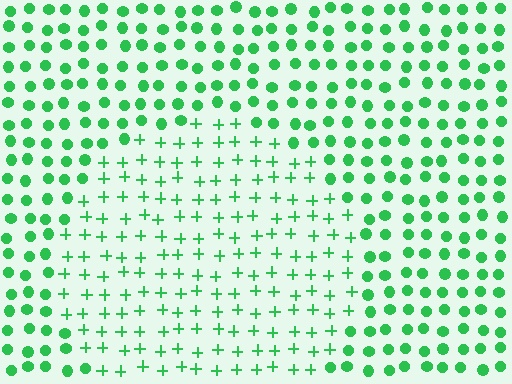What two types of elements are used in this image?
The image uses plus signs inside the circle region and circles outside it.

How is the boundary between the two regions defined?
The boundary is defined by a change in element shape: plus signs inside vs. circles outside. All elements share the same color and spacing.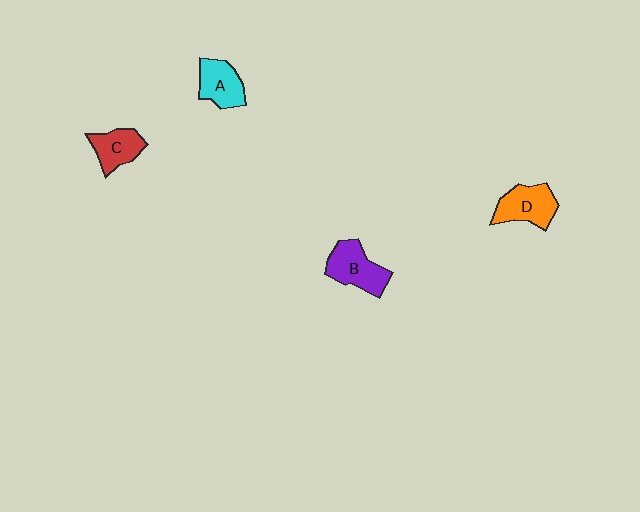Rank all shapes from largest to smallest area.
From largest to smallest: B (purple), D (orange), A (cyan), C (red).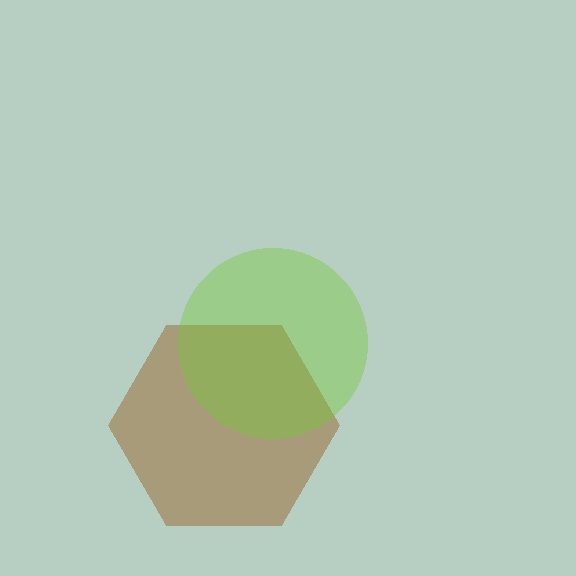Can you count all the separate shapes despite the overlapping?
Yes, there are 2 separate shapes.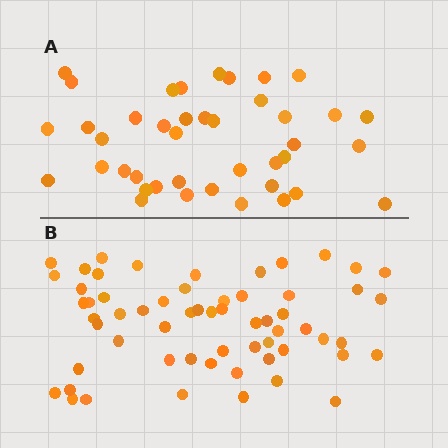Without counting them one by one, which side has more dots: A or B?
Region B (the bottom region) has more dots.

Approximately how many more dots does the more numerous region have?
Region B has approximately 20 more dots than region A.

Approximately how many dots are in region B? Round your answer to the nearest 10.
About 60 dots.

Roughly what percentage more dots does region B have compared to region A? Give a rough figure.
About 45% more.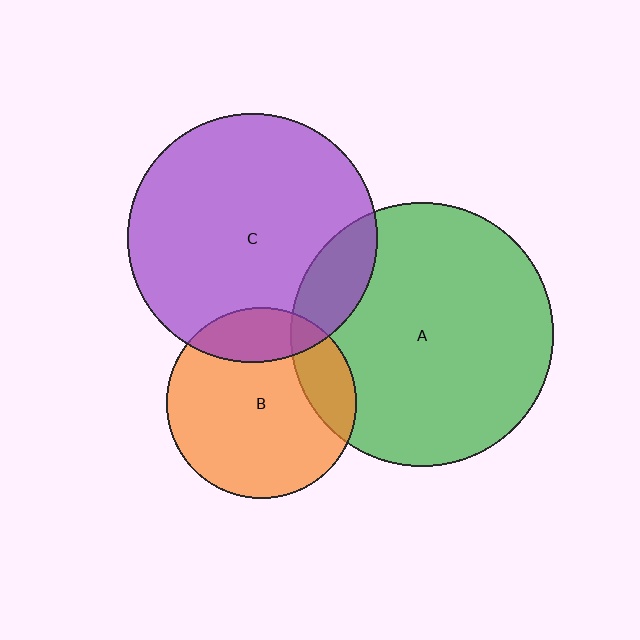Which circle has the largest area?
Circle A (green).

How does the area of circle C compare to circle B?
Approximately 1.7 times.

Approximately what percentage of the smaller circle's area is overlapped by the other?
Approximately 20%.